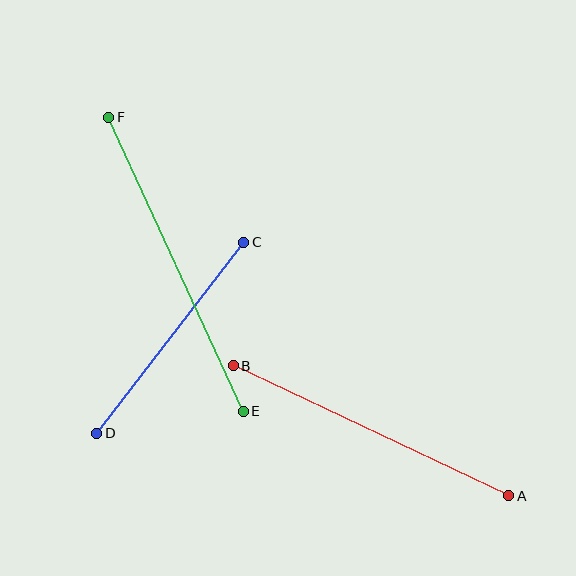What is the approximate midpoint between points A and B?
The midpoint is at approximately (371, 431) pixels.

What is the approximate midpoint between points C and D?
The midpoint is at approximately (170, 338) pixels.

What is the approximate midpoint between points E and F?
The midpoint is at approximately (176, 264) pixels.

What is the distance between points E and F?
The distance is approximately 323 pixels.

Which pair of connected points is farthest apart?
Points E and F are farthest apart.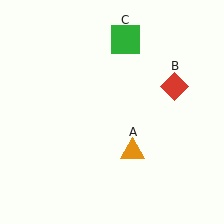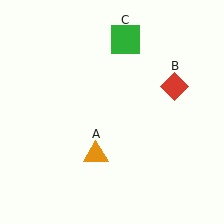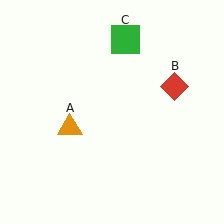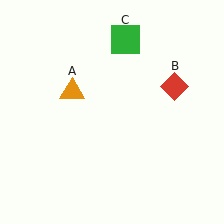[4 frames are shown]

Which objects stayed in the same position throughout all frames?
Red diamond (object B) and green square (object C) remained stationary.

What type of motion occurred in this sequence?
The orange triangle (object A) rotated clockwise around the center of the scene.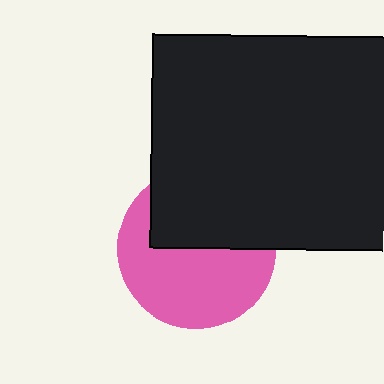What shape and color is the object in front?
The object in front is a black rectangle.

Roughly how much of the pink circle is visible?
About half of it is visible (roughly 57%).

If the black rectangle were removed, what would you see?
You would see the complete pink circle.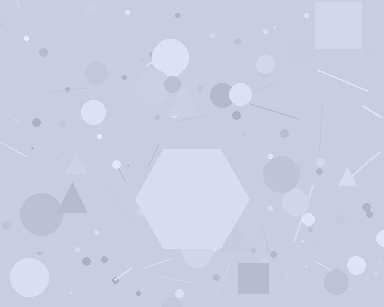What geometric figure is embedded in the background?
A hexagon is embedded in the background.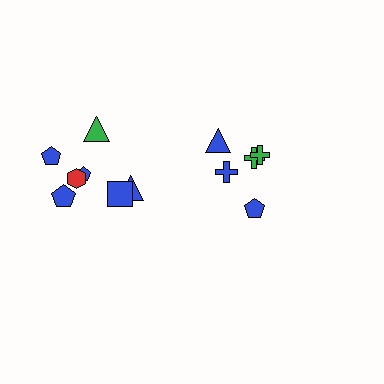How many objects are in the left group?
There are 7 objects.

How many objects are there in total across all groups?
There are 12 objects.